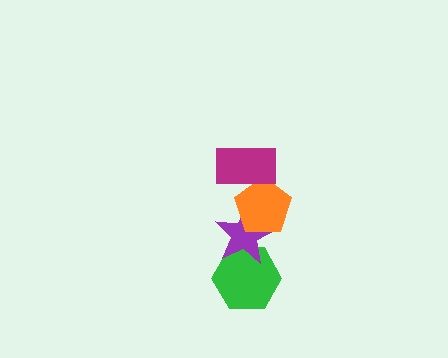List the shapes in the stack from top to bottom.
From top to bottom: the magenta rectangle, the orange pentagon, the purple star, the green hexagon.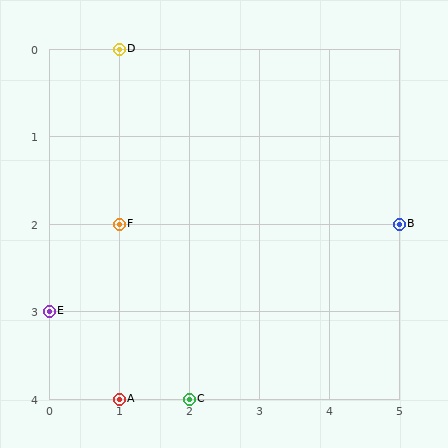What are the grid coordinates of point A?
Point A is at grid coordinates (1, 4).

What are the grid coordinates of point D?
Point D is at grid coordinates (1, 0).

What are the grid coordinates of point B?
Point B is at grid coordinates (5, 2).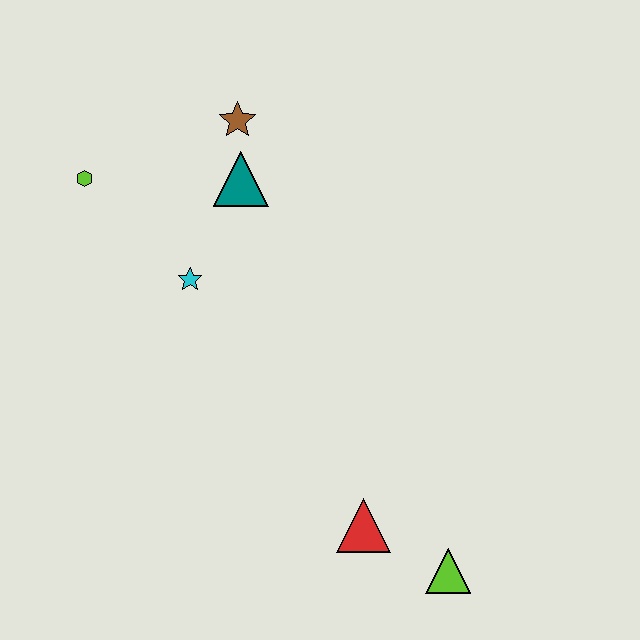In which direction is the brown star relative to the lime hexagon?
The brown star is to the right of the lime hexagon.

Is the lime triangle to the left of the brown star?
No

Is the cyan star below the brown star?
Yes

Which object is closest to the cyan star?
The teal triangle is closest to the cyan star.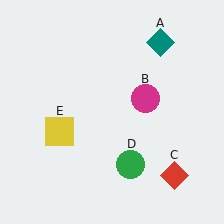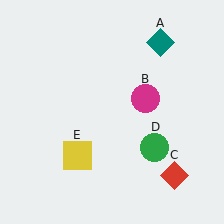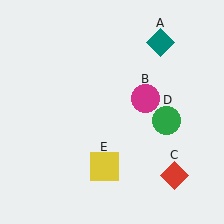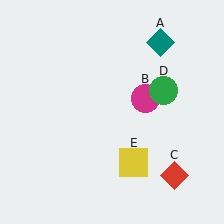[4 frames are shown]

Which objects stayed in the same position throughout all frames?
Teal diamond (object A) and magenta circle (object B) and red diamond (object C) remained stationary.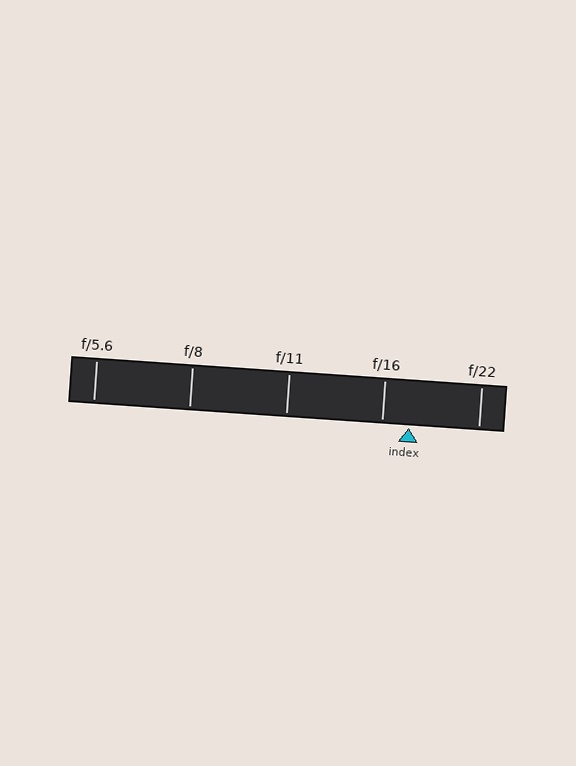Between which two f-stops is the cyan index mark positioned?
The index mark is between f/16 and f/22.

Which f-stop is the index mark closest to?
The index mark is closest to f/16.